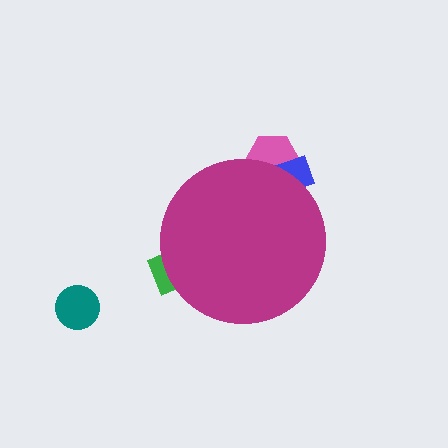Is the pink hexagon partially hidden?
Yes, the pink hexagon is partially hidden behind the magenta circle.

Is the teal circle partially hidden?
No, the teal circle is fully visible.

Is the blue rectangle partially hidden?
Yes, the blue rectangle is partially hidden behind the magenta circle.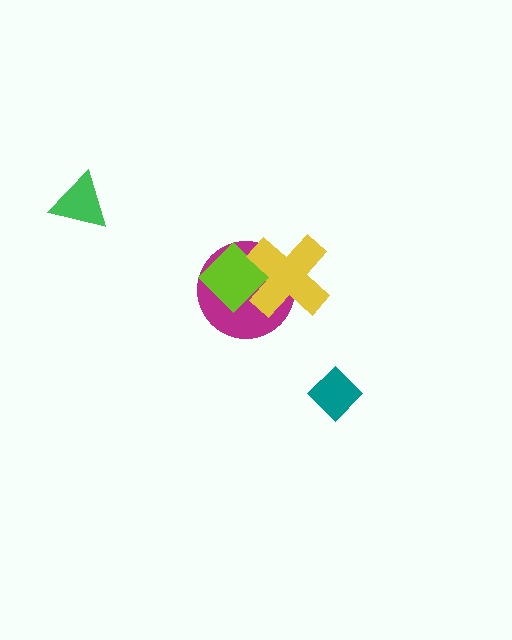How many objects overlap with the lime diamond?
2 objects overlap with the lime diamond.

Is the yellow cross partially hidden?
No, no other shape covers it.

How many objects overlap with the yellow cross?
2 objects overlap with the yellow cross.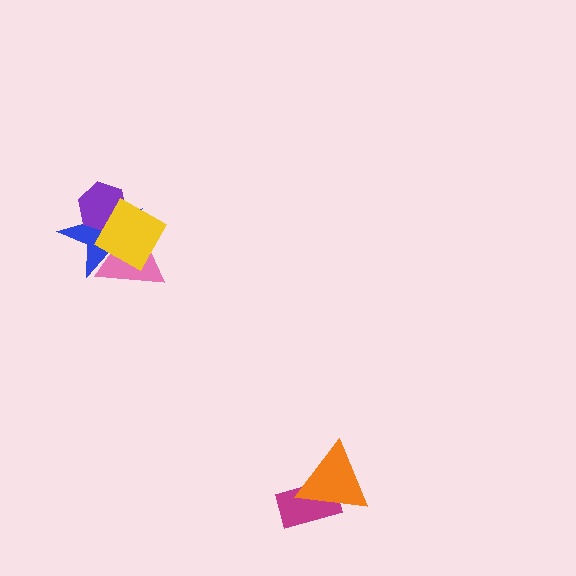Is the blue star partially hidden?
Yes, it is partially covered by another shape.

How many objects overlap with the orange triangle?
1 object overlaps with the orange triangle.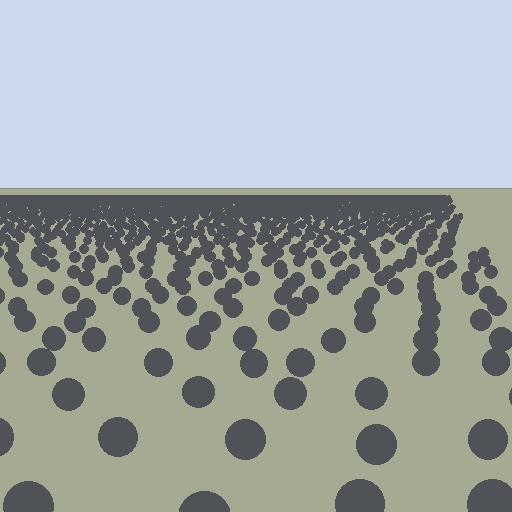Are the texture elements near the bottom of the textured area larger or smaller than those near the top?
Larger. Near the bottom, elements are closer to the viewer and appear at a bigger on-screen size.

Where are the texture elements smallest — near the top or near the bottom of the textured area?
Near the top.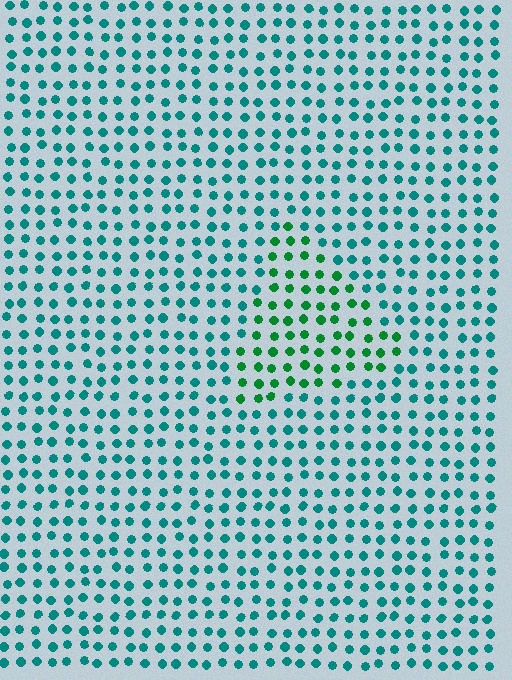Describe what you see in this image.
The image is filled with small teal elements in a uniform arrangement. A triangle-shaped region is visible where the elements are tinted to a slightly different hue, forming a subtle color boundary.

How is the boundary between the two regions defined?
The boundary is defined purely by a slight shift in hue (about 37 degrees). Spacing, size, and orientation are identical on both sides.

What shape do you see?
I see a triangle.